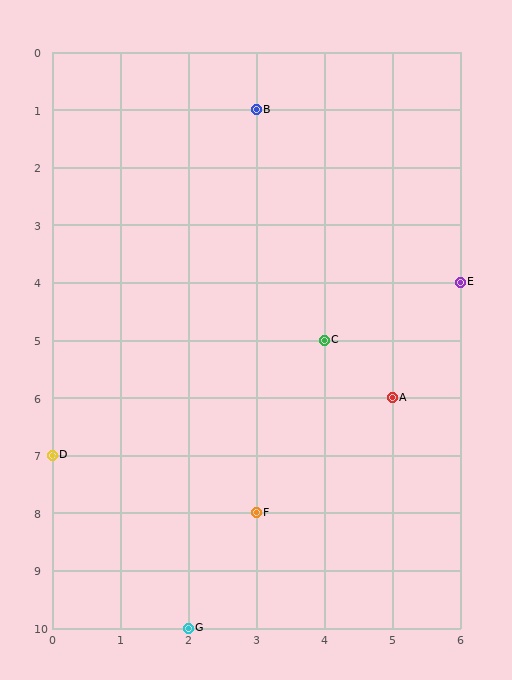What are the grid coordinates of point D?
Point D is at grid coordinates (0, 7).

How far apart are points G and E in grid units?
Points G and E are 4 columns and 6 rows apart (about 7.2 grid units diagonally).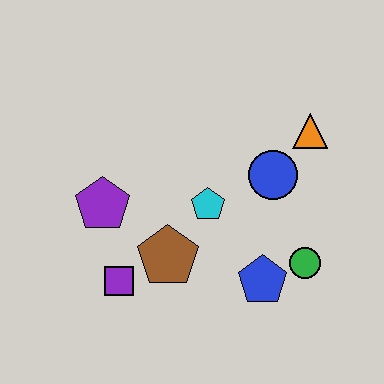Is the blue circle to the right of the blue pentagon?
Yes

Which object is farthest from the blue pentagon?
The purple pentagon is farthest from the blue pentagon.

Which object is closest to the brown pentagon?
The purple square is closest to the brown pentagon.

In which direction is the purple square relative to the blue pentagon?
The purple square is to the left of the blue pentagon.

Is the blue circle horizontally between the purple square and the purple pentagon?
No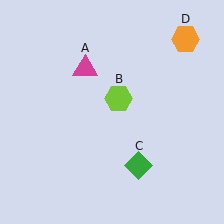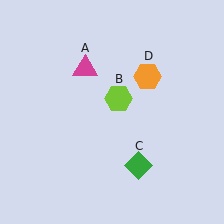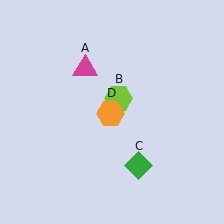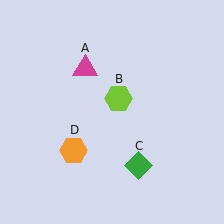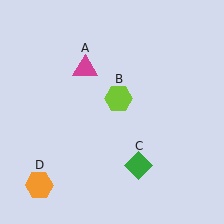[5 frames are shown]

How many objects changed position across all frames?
1 object changed position: orange hexagon (object D).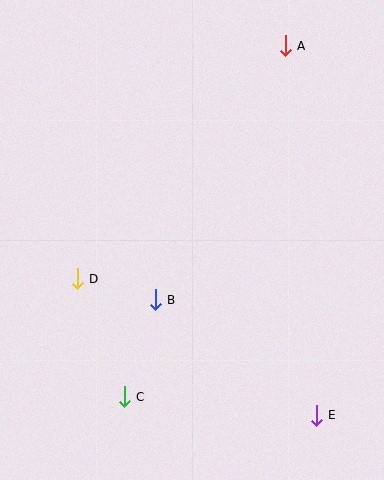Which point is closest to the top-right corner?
Point A is closest to the top-right corner.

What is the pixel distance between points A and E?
The distance between A and E is 371 pixels.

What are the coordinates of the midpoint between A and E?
The midpoint between A and E is at (301, 230).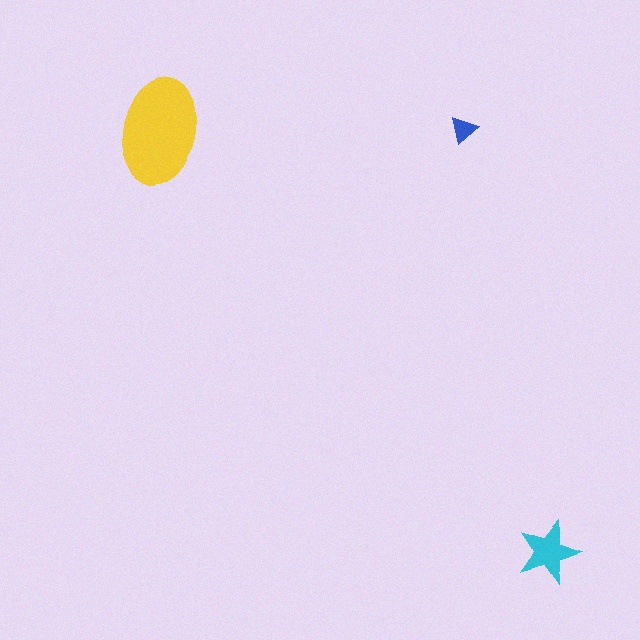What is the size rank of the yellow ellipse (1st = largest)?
1st.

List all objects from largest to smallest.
The yellow ellipse, the cyan star, the blue triangle.